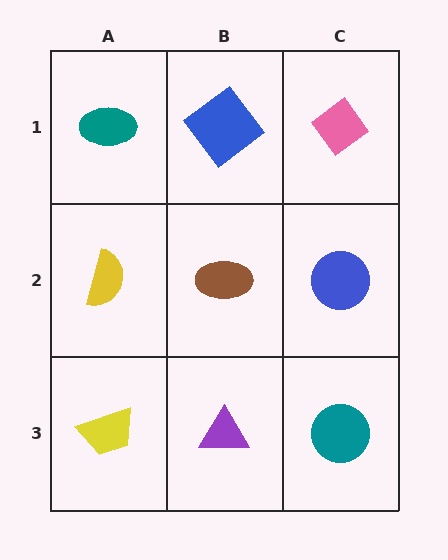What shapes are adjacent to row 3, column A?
A yellow semicircle (row 2, column A), a purple triangle (row 3, column B).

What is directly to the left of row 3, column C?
A purple triangle.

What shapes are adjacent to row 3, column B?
A brown ellipse (row 2, column B), a yellow trapezoid (row 3, column A), a teal circle (row 3, column C).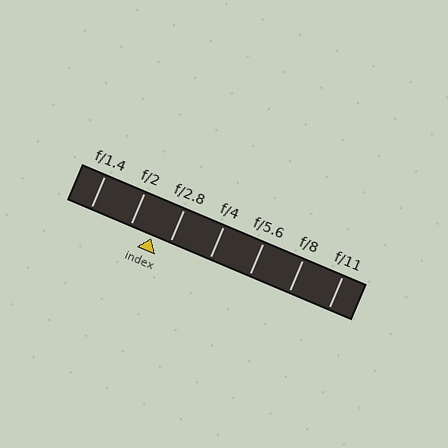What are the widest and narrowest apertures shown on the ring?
The widest aperture shown is f/1.4 and the narrowest is f/11.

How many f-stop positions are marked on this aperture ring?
There are 7 f-stop positions marked.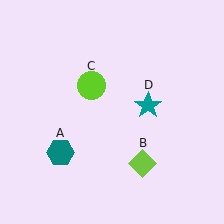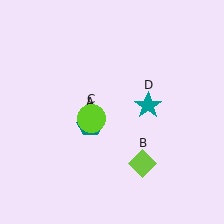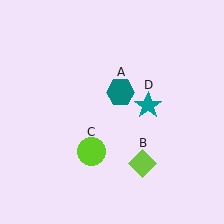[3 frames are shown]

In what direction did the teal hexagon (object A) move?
The teal hexagon (object A) moved up and to the right.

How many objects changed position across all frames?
2 objects changed position: teal hexagon (object A), lime circle (object C).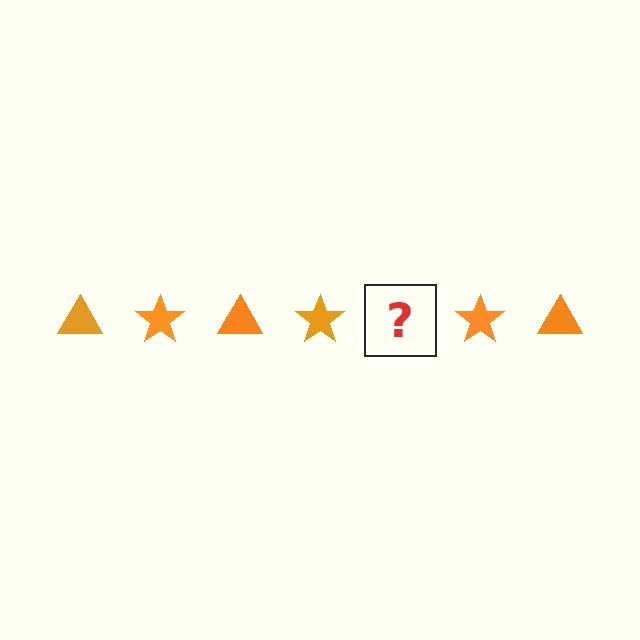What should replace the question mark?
The question mark should be replaced with an orange triangle.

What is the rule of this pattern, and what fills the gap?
The rule is that the pattern cycles through triangle, star shapes in orange. The gap should be filled with an orange triangle.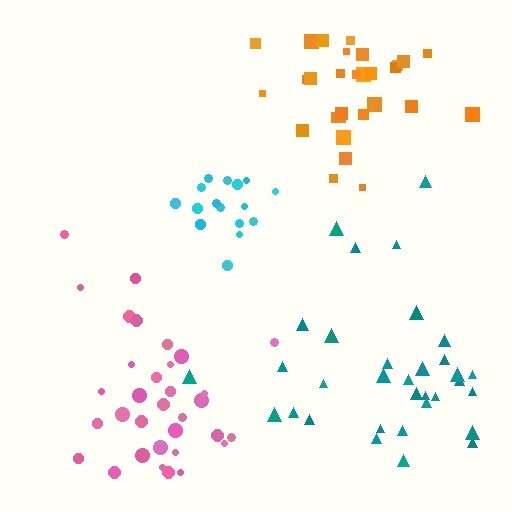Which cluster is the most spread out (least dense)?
Teal.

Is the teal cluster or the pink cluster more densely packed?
Pink.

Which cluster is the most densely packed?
Cyan.